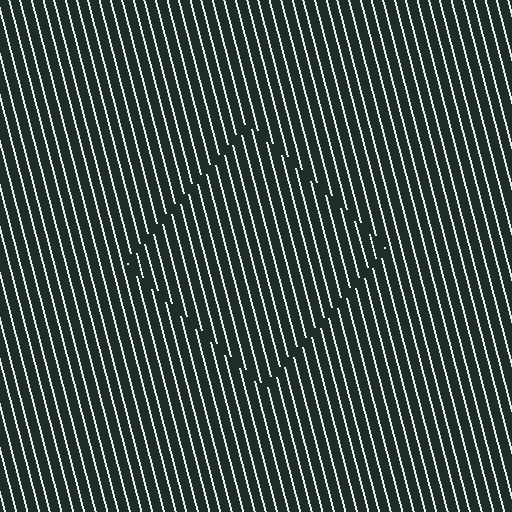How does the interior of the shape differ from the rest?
The interior of the shape contains the same grating, shifted by half a period — the contour is defined by the phase discontinuity where line-ends from the inner and outer gratings abut.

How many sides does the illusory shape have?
4 sides — the line-ends trace a square.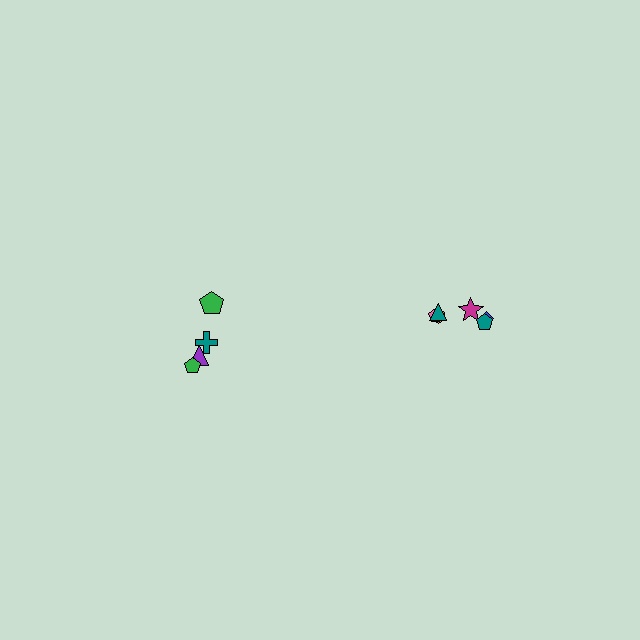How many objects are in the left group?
There are 4 objects.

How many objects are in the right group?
There are 6 objects.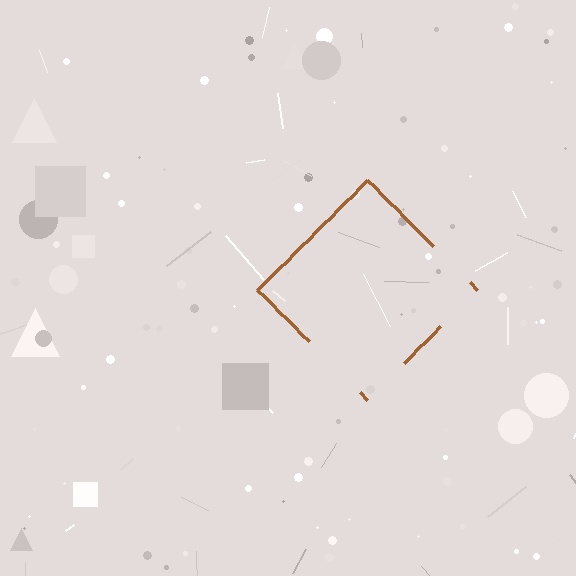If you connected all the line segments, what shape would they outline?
They would outline a diamond.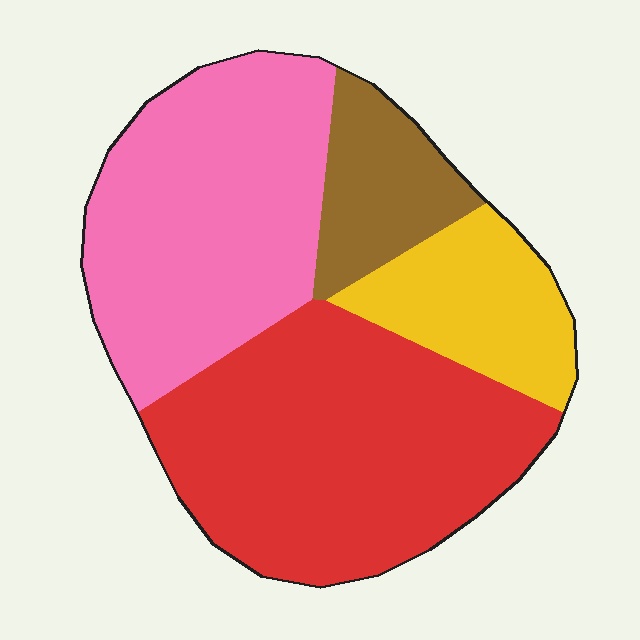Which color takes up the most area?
Red, at roughly 40%.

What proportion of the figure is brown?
Brown covers about 10% of the figure.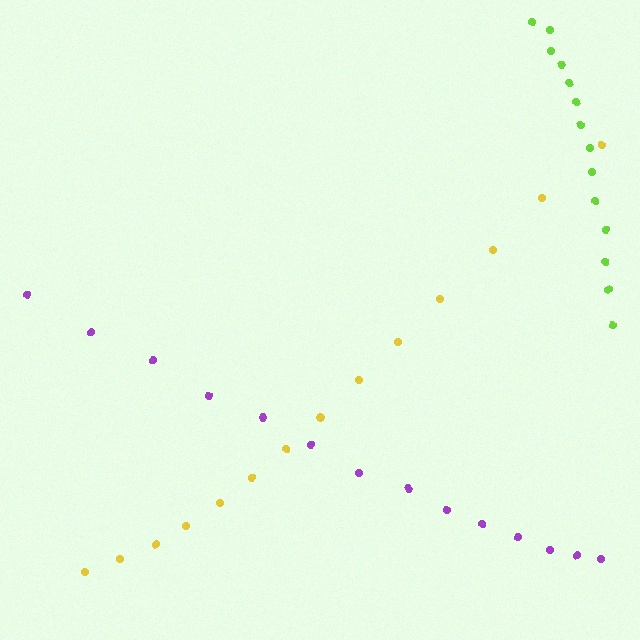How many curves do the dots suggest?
There are 3 distinct paths.